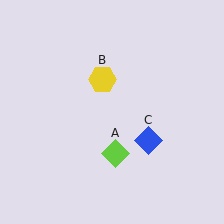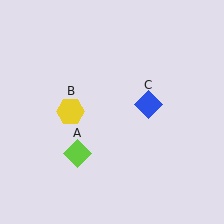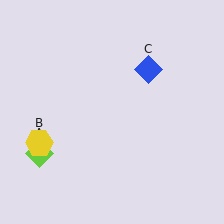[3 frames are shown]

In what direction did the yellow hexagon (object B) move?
The yellow hexagon (object B) moved down and to the left.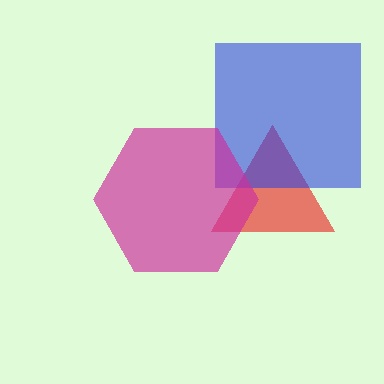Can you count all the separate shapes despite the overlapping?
Yes, there are 3 separate shapes.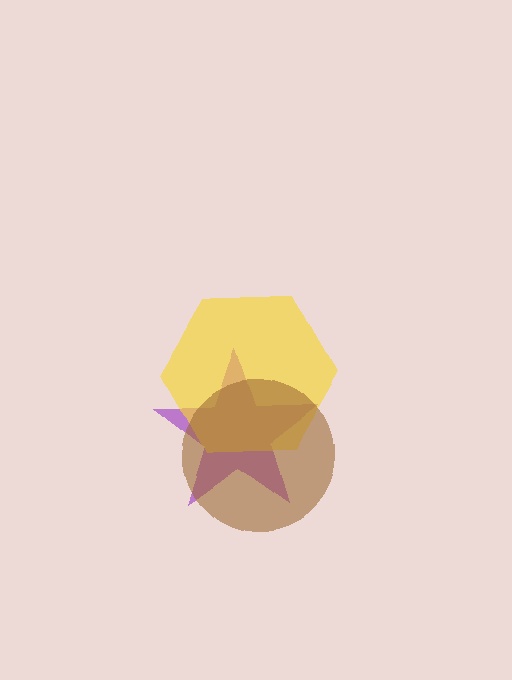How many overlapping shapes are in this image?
There are 3 overlapping shapes in the image.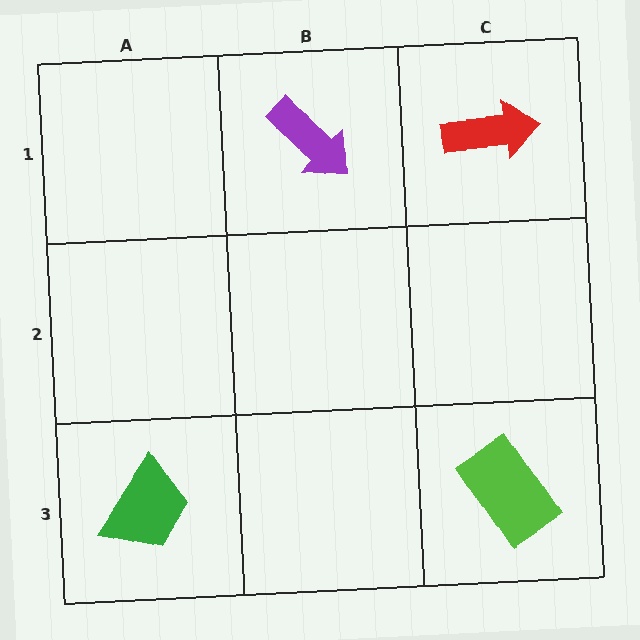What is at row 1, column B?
A purple arrow.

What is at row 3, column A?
A green trapezoid.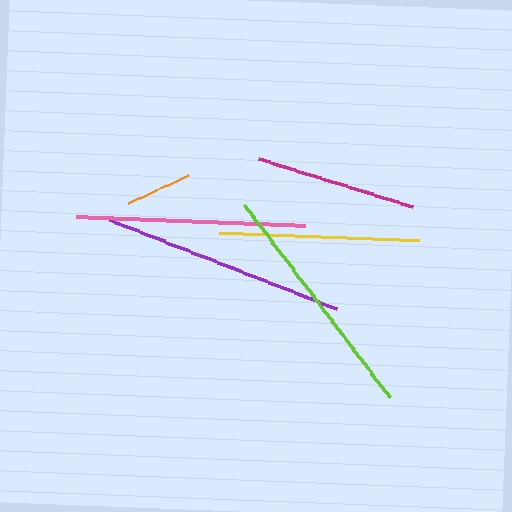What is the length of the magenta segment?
The magenta segment is approximately 162 pixels long.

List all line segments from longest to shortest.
From longest to shortest: purple, lime, pink, yellow, magenta, orange.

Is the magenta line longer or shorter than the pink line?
The pink line is longer than the magenta line.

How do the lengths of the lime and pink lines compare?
The lime and pink lines are approximately the same length.